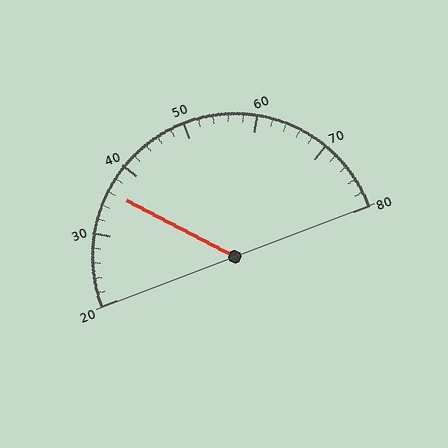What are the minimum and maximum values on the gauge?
The gauge ranges from 20 to 80.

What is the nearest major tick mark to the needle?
The nearest major tick mark is 40.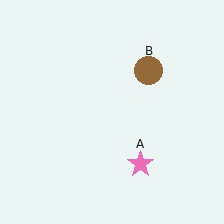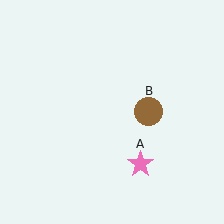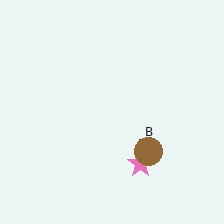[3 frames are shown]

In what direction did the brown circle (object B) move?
The brown circle (object B) moved down.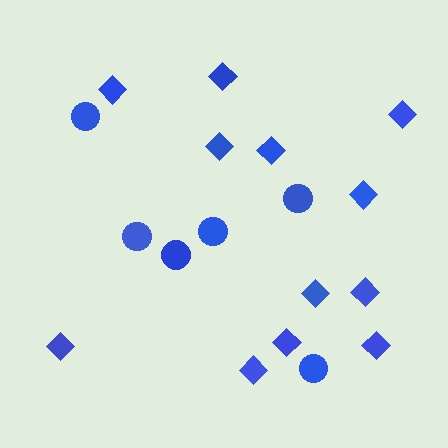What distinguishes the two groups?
There are 2 groups: one group of circles (6) and one group of diamonds (12).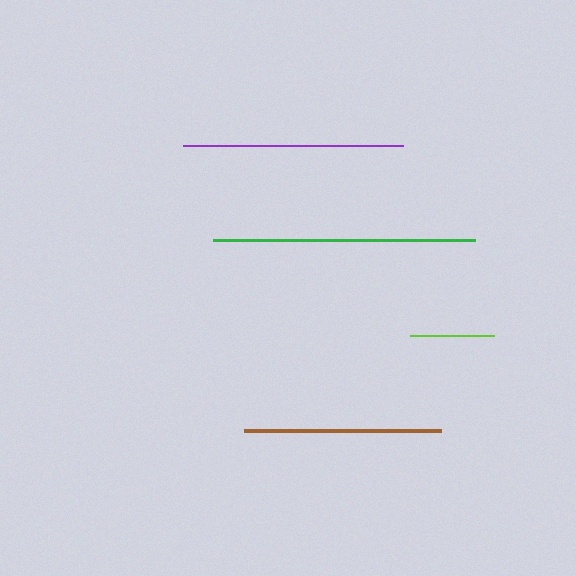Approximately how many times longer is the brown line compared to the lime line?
The brown line is approximately 2.3 times the length of the lime line.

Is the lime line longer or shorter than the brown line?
The brown line is longer than the lime line.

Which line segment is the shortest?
The lime line is the shortest at approximately 84 pixels.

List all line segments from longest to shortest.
From longest to shortest: green, purple, brown, lime.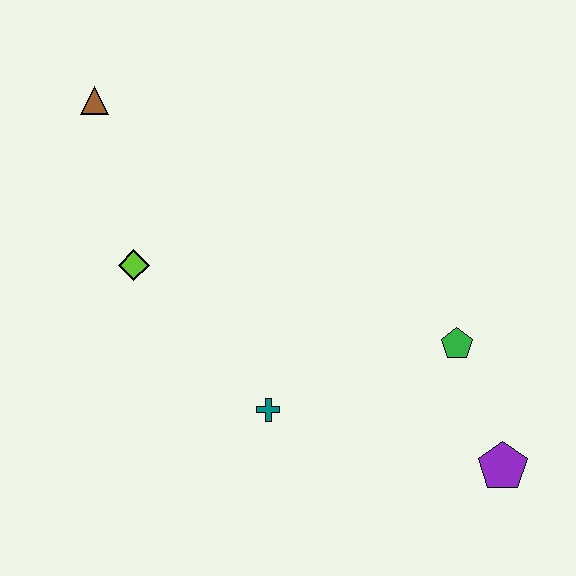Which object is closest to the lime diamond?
The brown triangle is closest to the lime diamond.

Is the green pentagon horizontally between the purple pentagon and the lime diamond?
Yes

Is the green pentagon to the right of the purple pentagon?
No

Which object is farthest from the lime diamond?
The purple pentagon is farthest from the lime diamond.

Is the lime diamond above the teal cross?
Yes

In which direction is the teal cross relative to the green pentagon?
The teal cross is to the left of the green pentagon.